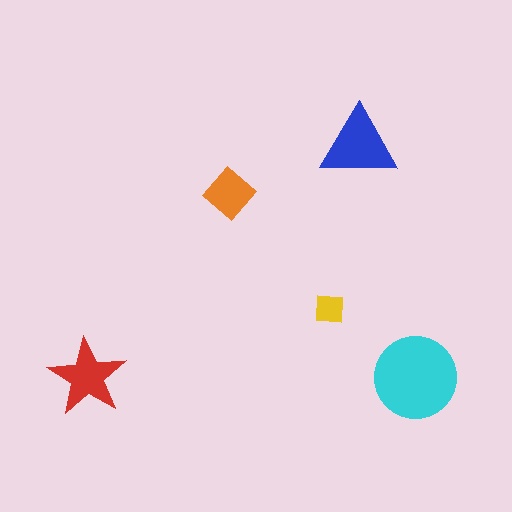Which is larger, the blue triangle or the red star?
The blue triangle.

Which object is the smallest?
The yellow square.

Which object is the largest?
The cyan circle.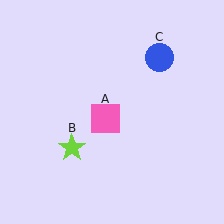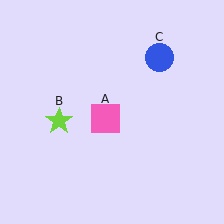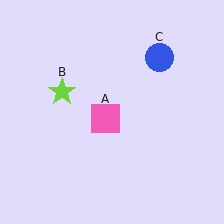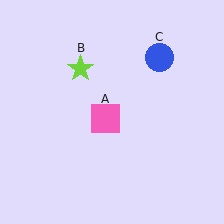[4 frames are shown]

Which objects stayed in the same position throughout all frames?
Pink square (object A) and blue circle (object C) remained stationary.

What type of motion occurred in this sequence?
The lime star (object B) rotated clockwise around the center of the scene.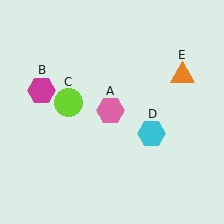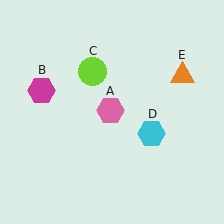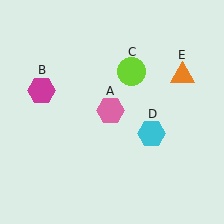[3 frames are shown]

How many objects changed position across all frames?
1 object changed position: lime circle (object C).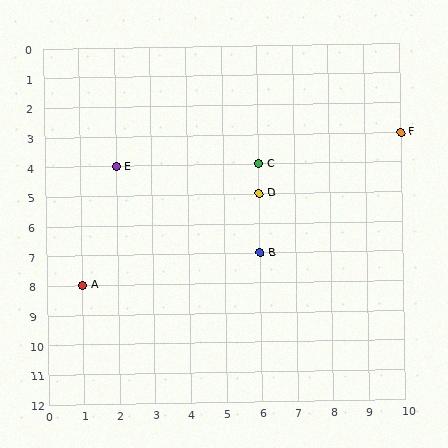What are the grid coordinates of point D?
Point D is at grid coordinates (6, 5).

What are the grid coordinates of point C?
Point C is at grid coordinates (6, 4).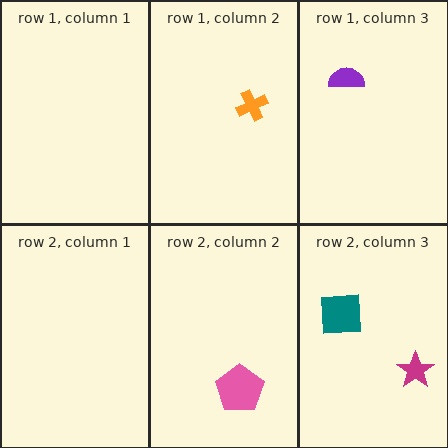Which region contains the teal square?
The row 2, column 3 region.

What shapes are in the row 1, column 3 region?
The purple semicircle.